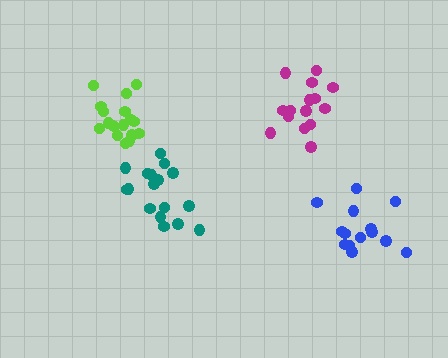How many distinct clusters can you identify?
There are 4 distinct clusters.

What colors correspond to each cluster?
The clusters are colored: magenta, teal, blue, lime.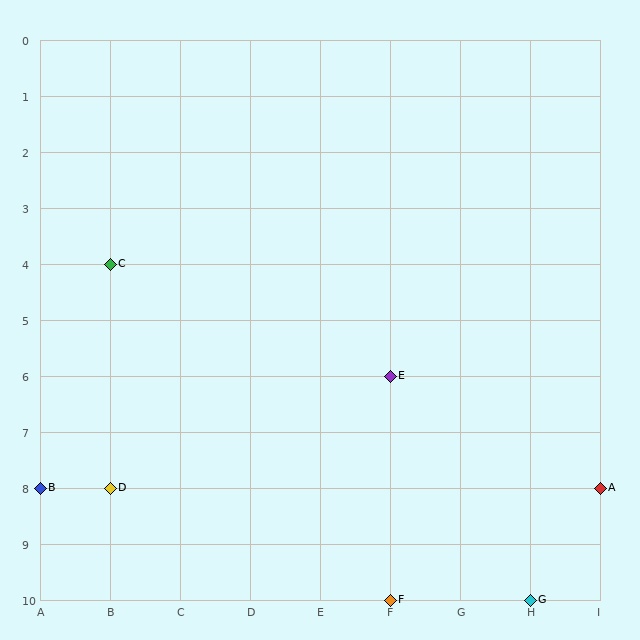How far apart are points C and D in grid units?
Points C and D are 4 rows apart.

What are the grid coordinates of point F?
Point F is at grid coordinates (F, 10).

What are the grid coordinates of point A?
Point A is at grid coordinates (I, 8).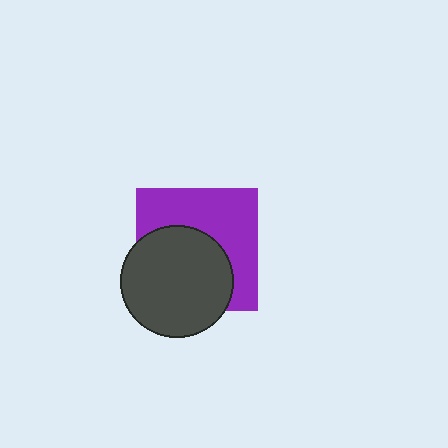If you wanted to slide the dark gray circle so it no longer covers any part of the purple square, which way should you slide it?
Slide it toward the lower-left — that is the most direct way to separate the two shapes.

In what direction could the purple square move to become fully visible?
The purple square could move toward the upper-right. That would shift it out from behind the dark gray circle entirely.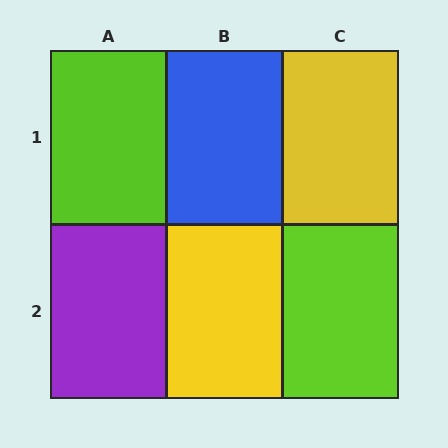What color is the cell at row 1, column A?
Lime.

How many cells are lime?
2 cells are lime.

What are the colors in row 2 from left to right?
Purple, yellow, lime.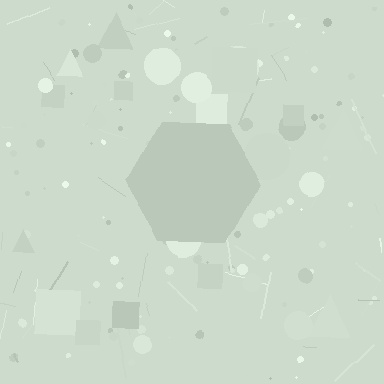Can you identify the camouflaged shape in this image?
The camouflaged shape is a hexagon.